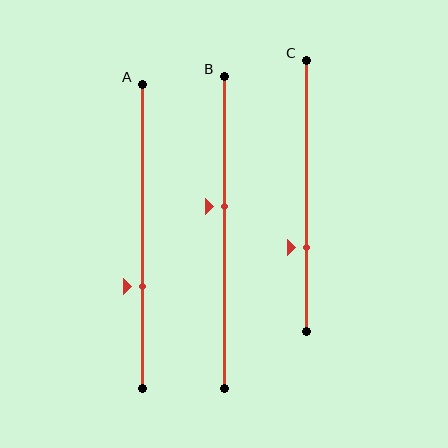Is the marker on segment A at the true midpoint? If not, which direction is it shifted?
No, the marker on segment A is shifted downward by about 16% of the segment length.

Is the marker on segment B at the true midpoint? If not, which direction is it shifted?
No, the marker on segment B is shifted upward by about 8% of the segment length.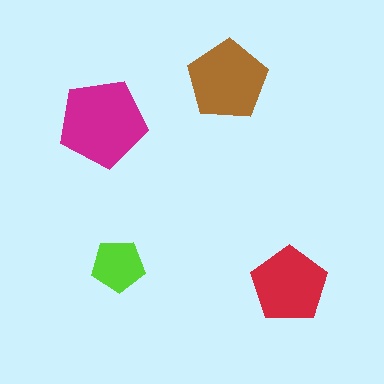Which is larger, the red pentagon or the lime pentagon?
The red one.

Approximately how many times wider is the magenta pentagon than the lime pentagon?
About 1.5 times wider.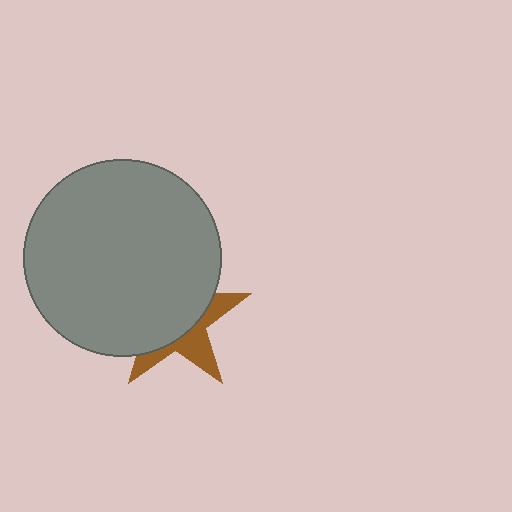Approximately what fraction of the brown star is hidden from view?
Roughly 64% of the brown star is hidden behind the gray circle.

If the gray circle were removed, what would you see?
You would see the complete brown star.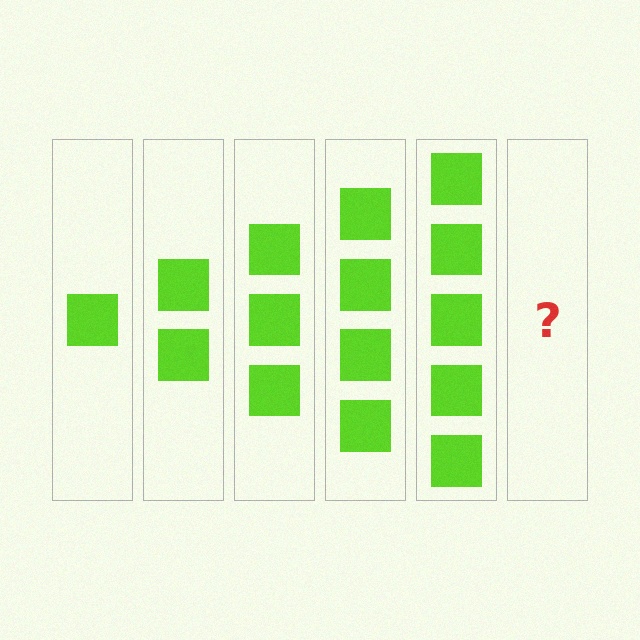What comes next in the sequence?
The next element should be 6 squares.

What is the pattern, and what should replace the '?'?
The pattern is that each step adds one more square. The '?' should be 6 squares.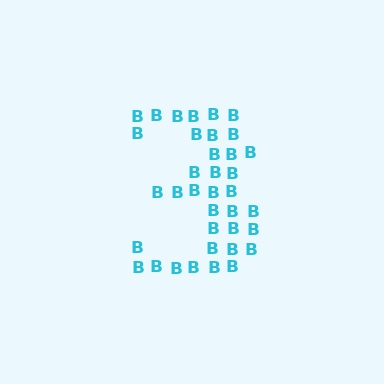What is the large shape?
The large shape is the digit 3.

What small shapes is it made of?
It is made of small letter B's.